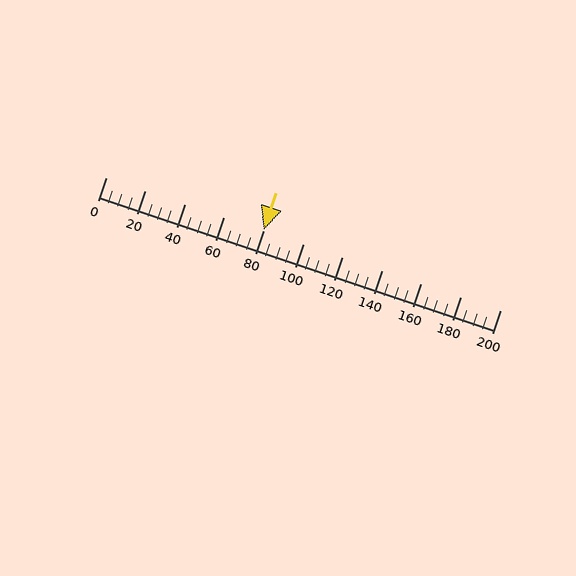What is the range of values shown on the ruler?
The ruler shows values from 0 to 200.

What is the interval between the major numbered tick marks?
The major tick marks are spaced 20 units apart.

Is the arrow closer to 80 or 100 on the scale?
The arrow is closer to 80.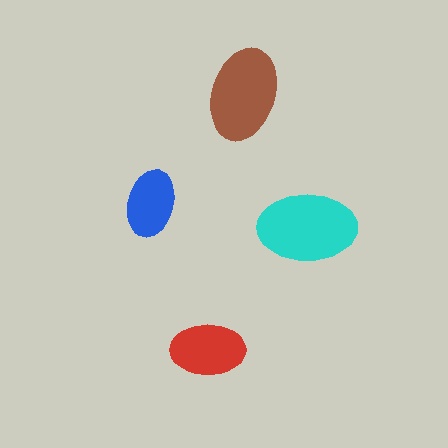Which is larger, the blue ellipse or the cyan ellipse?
The cyan one.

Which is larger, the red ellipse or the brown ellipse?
The brown one.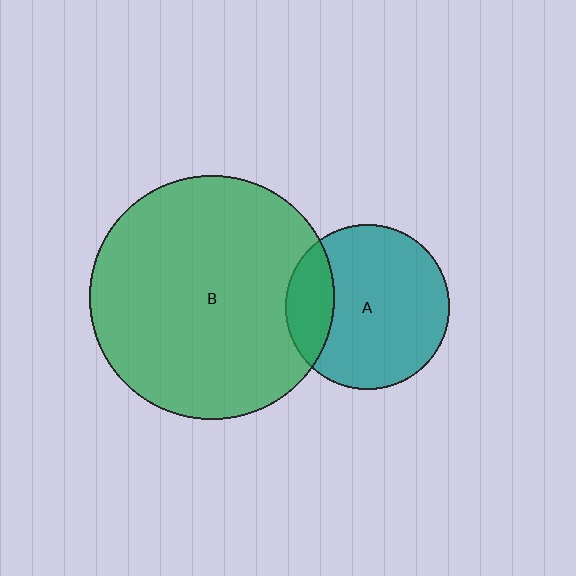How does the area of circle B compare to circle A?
Approximately 2.2 times.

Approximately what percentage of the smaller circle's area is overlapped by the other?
Approximately 20%.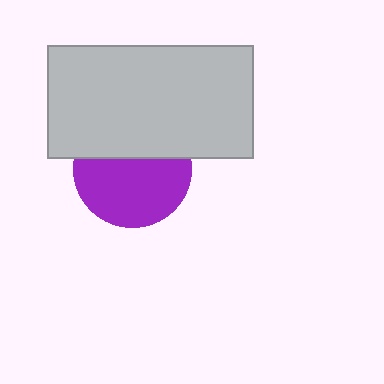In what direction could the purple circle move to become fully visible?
The purple circle could move down. That would shift it out from behind the light gray rectangle entirely.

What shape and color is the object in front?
The object in front is a light gray rectangle.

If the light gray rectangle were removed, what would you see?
You would see the complete purple circle.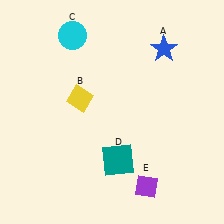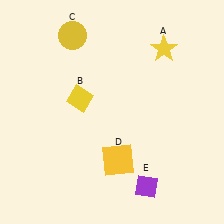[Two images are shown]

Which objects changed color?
A changed from blue to yellow. C changed from cyan to yellow. D changed from teal to yellow.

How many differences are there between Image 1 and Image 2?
There are 3 differences between the two images.